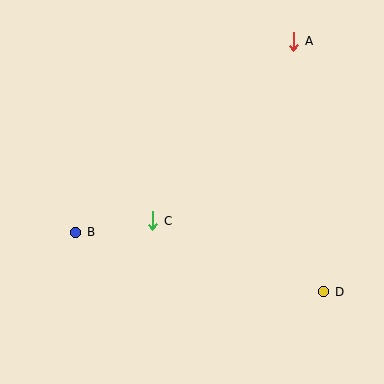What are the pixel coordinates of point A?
Point A is at (294, 41).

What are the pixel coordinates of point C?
Point C is at (153, 221).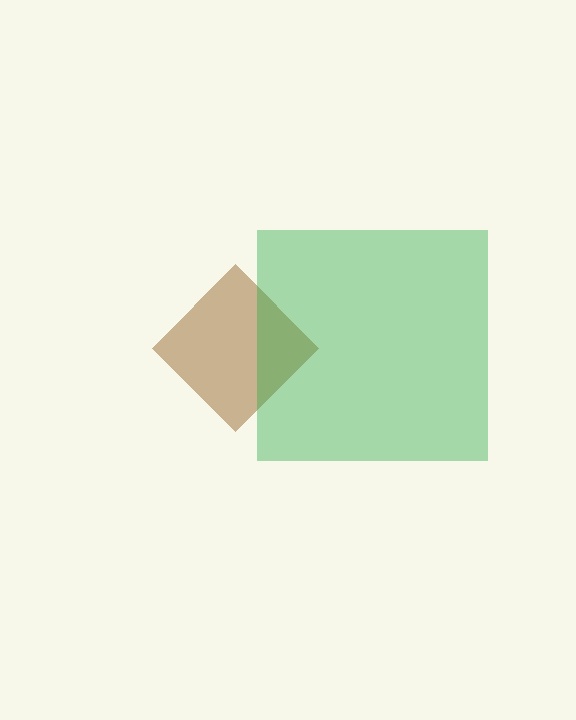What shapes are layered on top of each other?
The layered shapes are: a brown diamond, a green square.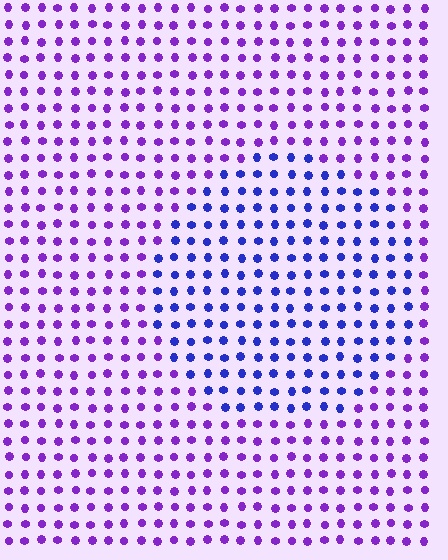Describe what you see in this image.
The image is filled with small purple elements in a uniform arrangement. A circle-shaped region is visible where the elements are tinted to a slightly different hue, forming a subtle color boundary.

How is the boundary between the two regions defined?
The boundary is defined purely by a slight shift in hue (about 39 degrees). Spacing, size, and orientation are identical on both sides.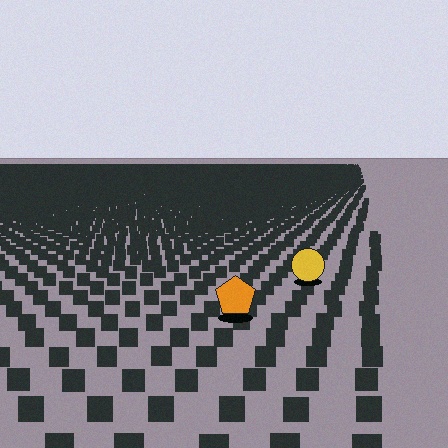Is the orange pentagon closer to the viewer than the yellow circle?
Yes. The orange pentagon is closer — you can tell from the texture gradient: the ground texture is coarser near it.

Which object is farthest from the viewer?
The yellow circle is farthest from the viewer. It appears smaller and the ground texture around it is denser.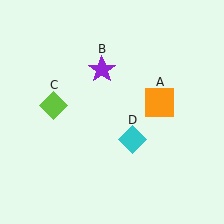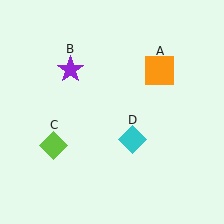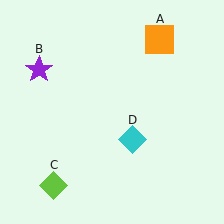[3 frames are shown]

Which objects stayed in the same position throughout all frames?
Cyan diamond (object D) remained stationary.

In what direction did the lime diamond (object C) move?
The lime diamond (object C) moved down.